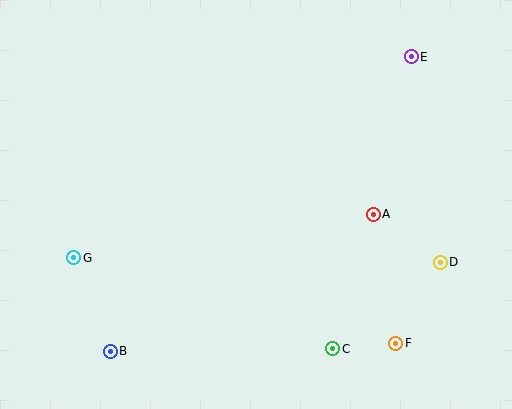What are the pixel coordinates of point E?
Point E is at (411, 57).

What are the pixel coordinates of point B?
Point B is at (110, 351).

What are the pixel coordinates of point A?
Point A is at (373, 214).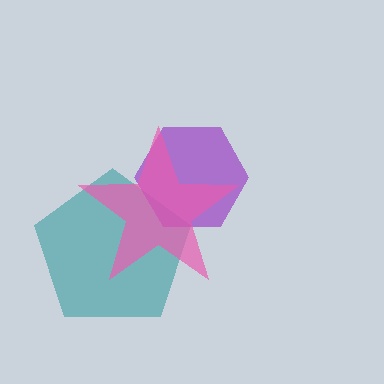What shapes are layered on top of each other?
The layered shapes are: a teal pentagon, a purple hexagon, a pink star.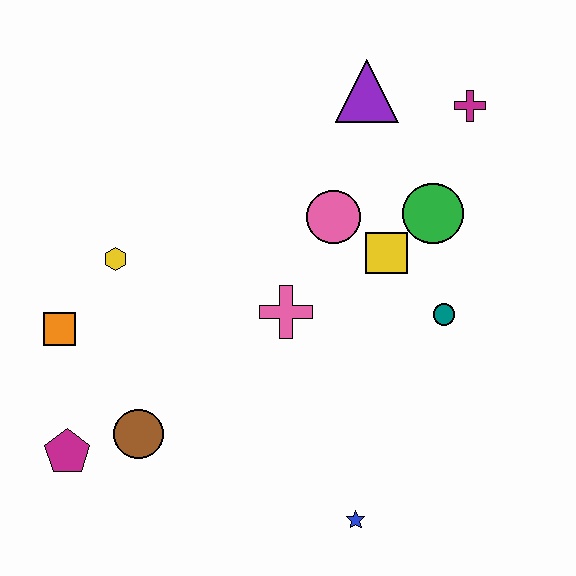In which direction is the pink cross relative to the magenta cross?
The pink cross is below the magenta cross.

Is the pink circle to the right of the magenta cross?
No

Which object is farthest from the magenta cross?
The magenta pentagon is farthest from the magenta cross.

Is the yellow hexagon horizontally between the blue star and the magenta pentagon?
Yes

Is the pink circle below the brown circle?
No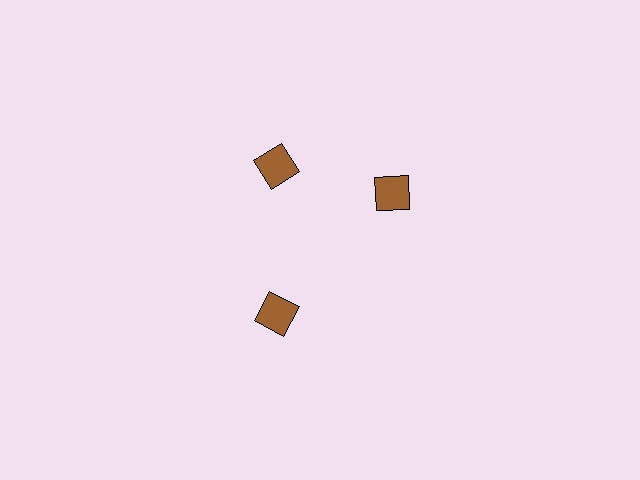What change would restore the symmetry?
The symmetry would be restored by rotating it back into even spacing with its neighbors so that all 3 squares sit at equal angles and equal distance from the center.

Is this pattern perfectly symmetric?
No. The 3 brown squares are arranged in a ring, but one element near the 3 o'clock position is rotated out of alignment along the ring, breaking the 3-fold rotational symmetry.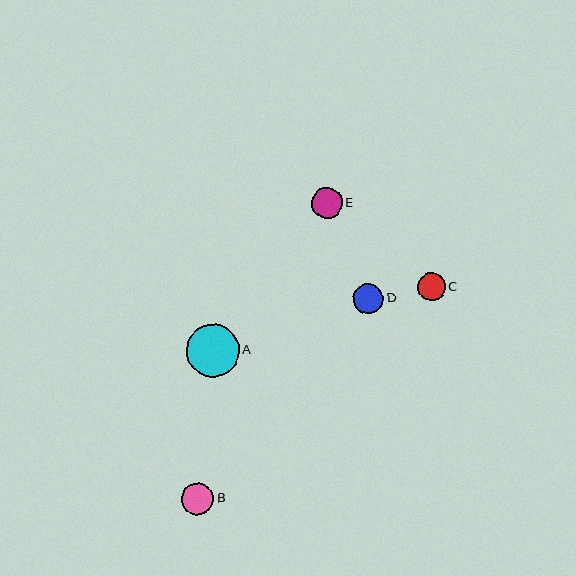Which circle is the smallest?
Circle C is the smallest with a size of approximately 27 pixels.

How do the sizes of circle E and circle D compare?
Circle E and circle D are approximately the same size.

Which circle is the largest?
Circle A is the largest with a size of approximately 53 pixels.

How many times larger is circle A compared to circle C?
Circle A is approximately 1.9 times the size of circle C.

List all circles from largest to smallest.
From largest to smallest: A, B, E, D, C.